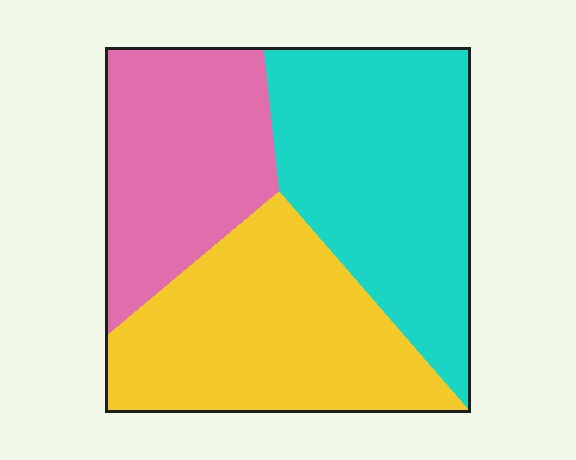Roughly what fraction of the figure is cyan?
Cyan takes up about three eighths (3/8) of the figure.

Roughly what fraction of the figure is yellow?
Yellow takes up between a third and a half of the figure.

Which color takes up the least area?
Pink, at roughly 25%.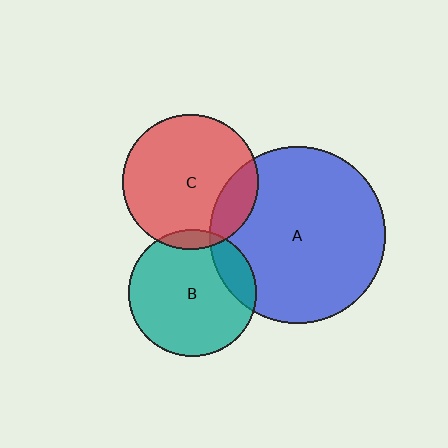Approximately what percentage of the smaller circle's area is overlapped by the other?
Approximately 15%.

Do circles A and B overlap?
Yes.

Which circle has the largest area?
Circle A (blue).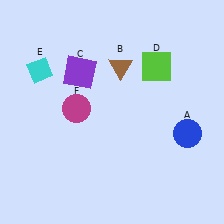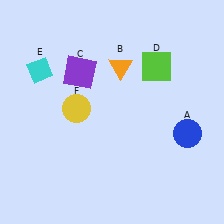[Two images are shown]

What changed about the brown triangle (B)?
In Image 1, B is brown. In Image 2, it changed to orange.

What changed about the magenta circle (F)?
In Image 1, F is magenta. In Image 2, it changed to yellow.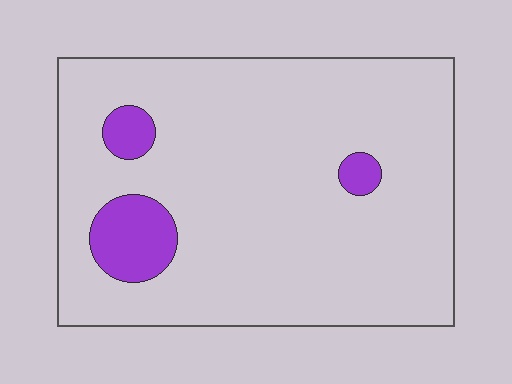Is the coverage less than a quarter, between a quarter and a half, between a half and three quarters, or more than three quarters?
Less than a quarter.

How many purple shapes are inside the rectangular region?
3.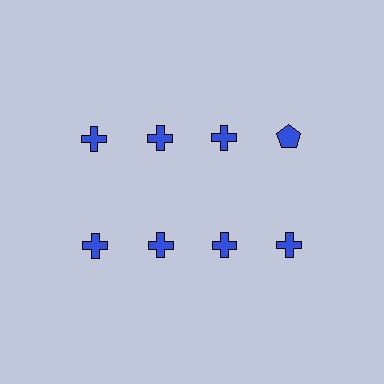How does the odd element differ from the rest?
It has a different shape: pentagon instead of cross.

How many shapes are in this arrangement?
There are 8 shapes arranged in a grid pattern.